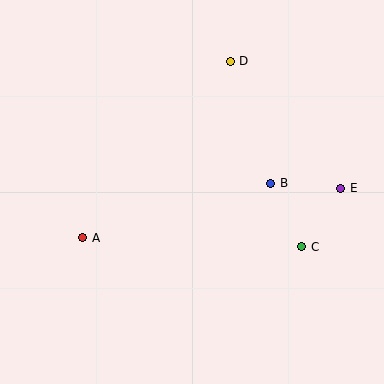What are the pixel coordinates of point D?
Point D is at (230, 61).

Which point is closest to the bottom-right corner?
Point C is closest to the bottom-right corner.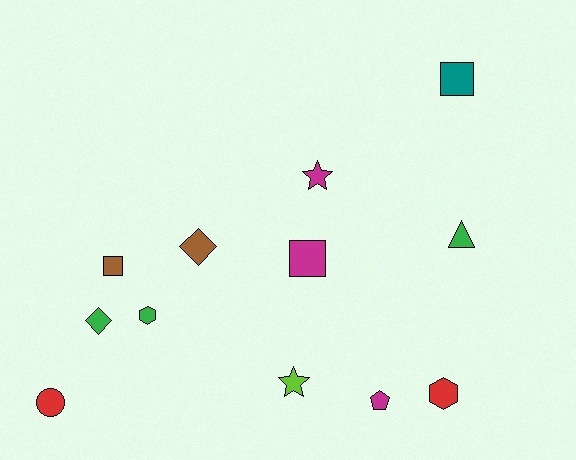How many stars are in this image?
There are 2 stars.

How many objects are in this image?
There are 12 objects.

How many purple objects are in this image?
There are no purple objects.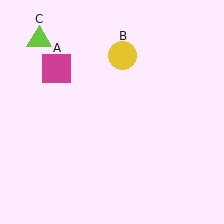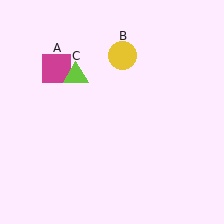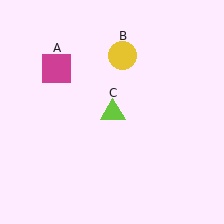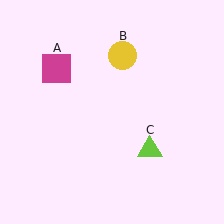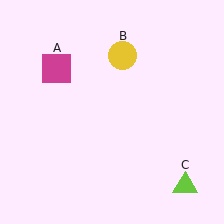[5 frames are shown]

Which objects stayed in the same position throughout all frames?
Magenta square (object A) and yellow circle (object B) remained stationary.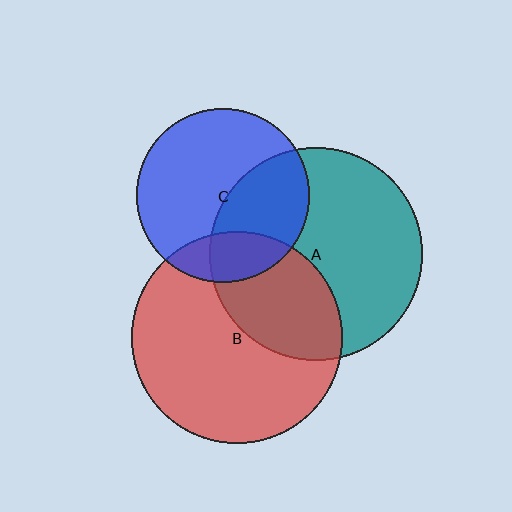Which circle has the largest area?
Circle A (teal).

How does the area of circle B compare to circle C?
Approximately 1.5 times.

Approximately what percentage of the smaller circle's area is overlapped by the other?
Approximately 35%.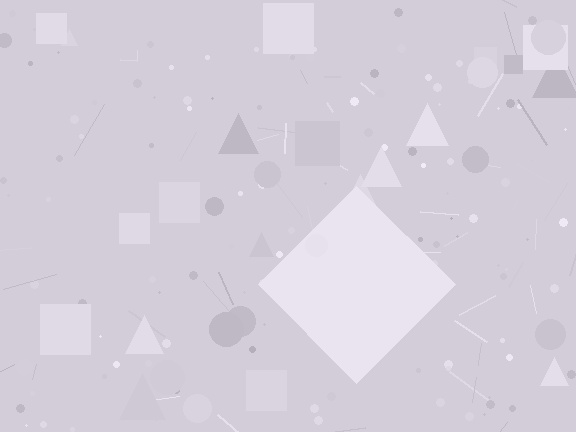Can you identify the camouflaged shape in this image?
The camouflaged shape is a diamond.